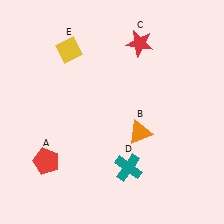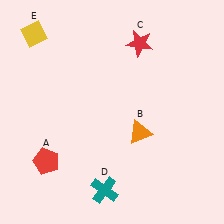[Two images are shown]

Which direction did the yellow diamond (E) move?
The yellow diamond (E) moved left.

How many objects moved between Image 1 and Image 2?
2 objects moved between the two images.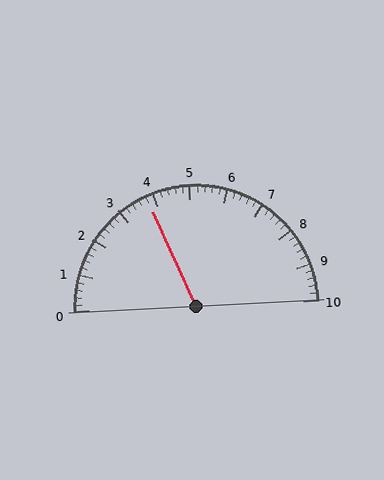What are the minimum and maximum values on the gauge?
The gauge ranges from 0 to 10.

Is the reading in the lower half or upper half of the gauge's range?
The reading is in the lower half of the range (0 to 10).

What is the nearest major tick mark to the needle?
The nearest major tick mark is 4.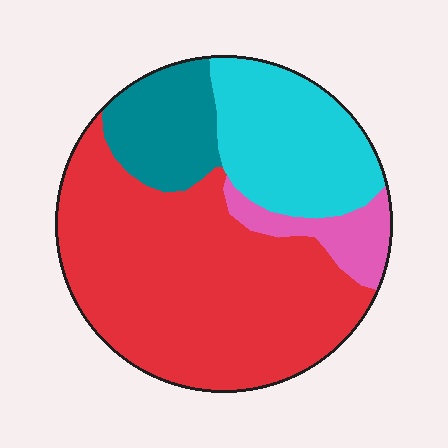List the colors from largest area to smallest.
From largest to smallest: red, cyan, teal, pink.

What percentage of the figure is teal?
Teal covers 13% of the figure.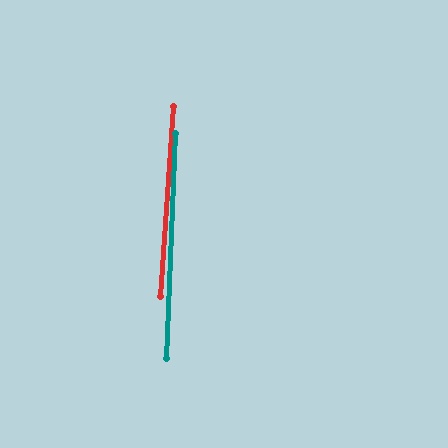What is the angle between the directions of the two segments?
Approximately 2 degrees.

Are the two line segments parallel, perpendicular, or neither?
Parallel — their directions differ by only 1.7°.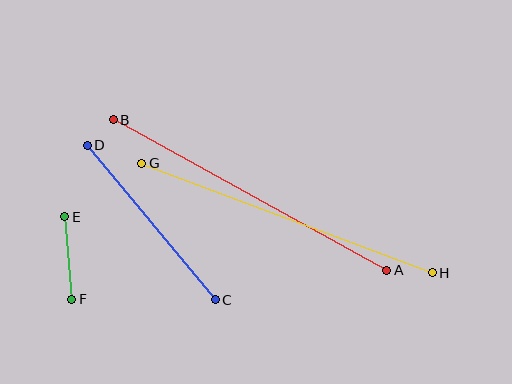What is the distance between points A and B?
The distance is approximately 313 pixels.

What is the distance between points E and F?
The distance is approximately 83 pixels.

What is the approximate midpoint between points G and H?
The midpoint is at approximately (287, 218) pixels.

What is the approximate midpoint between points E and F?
The midpoint is at approximately (68, 258) pixels.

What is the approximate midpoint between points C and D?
The midpoint is at approximately (151, 223) pixels.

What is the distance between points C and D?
The distance is approximately 200 pixels.